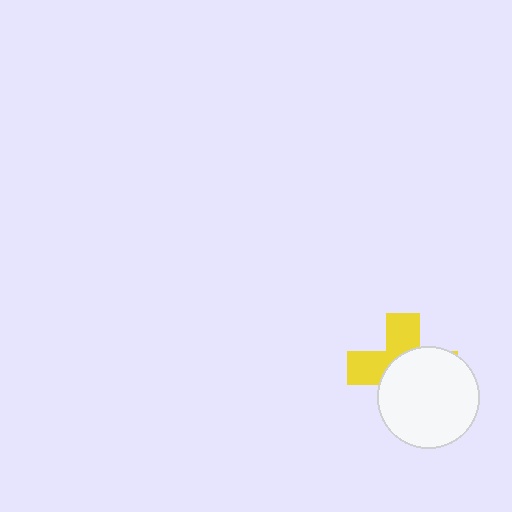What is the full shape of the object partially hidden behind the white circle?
The partially hidden object is a yellow cross.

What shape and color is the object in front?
The object in front is a white circle.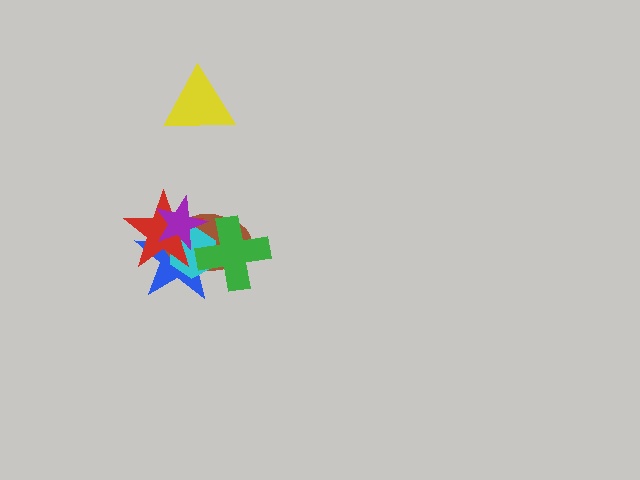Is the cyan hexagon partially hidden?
Yes, it is partially covered by another shape.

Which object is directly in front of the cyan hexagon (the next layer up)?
The red star is directly in front of the cyan hexagon.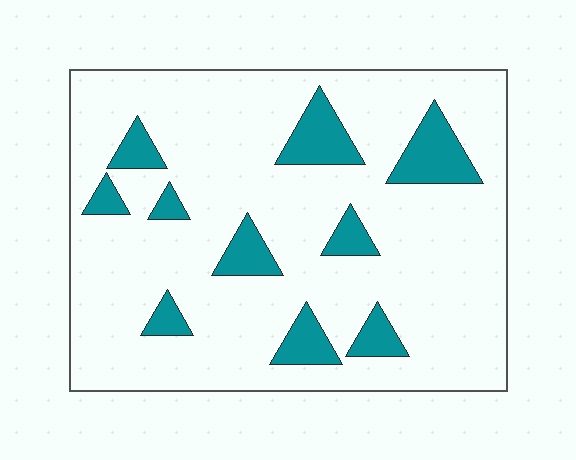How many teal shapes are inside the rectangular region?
10.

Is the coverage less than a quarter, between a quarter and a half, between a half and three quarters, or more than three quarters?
Less than a quarter.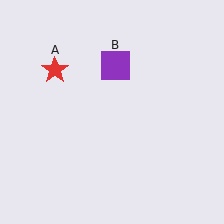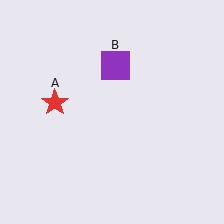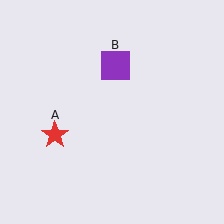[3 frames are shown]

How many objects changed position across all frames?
1 object changed position: red star (object A).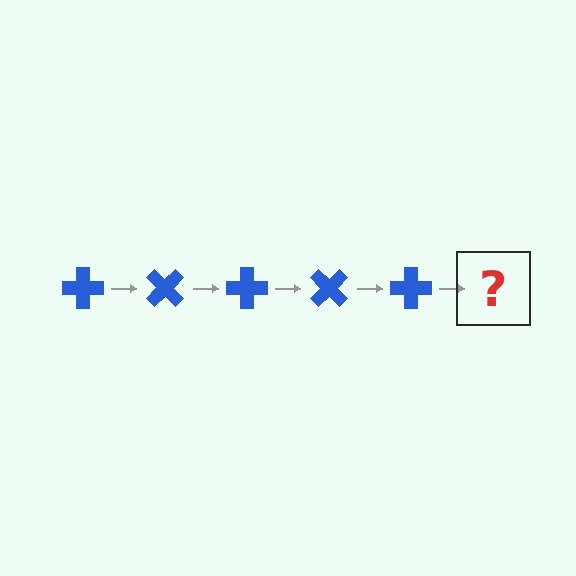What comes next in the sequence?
The next element should be a blue cross rotated 225 degrees.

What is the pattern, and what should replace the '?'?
The pattern is that the cross rotates 45 degrees each step. The '?' should be a blue cross rotated 225 degrees.